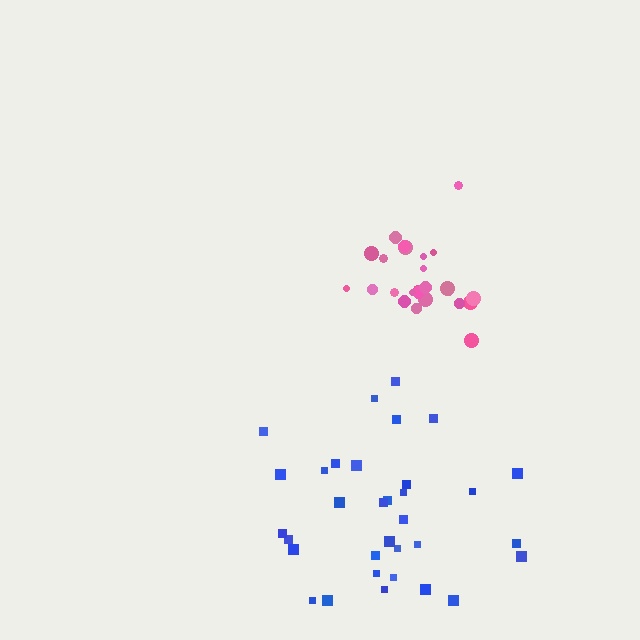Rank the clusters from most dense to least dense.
pink, blue.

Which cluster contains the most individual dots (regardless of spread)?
Blue (33).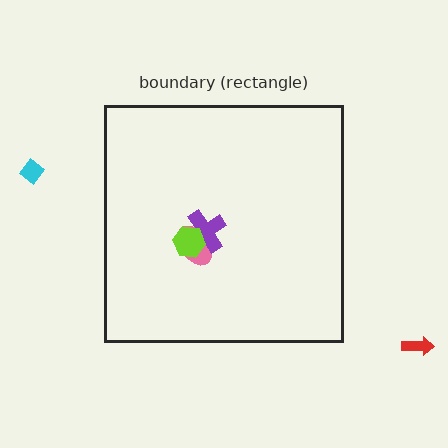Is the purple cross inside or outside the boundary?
Inside.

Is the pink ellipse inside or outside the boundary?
Inside.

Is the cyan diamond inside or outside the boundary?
Outside.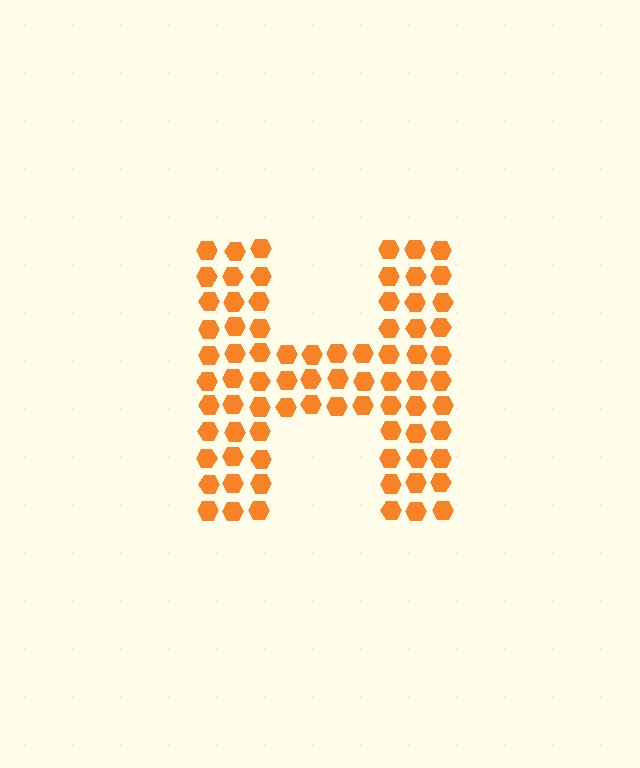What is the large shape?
The large shape is the letter H.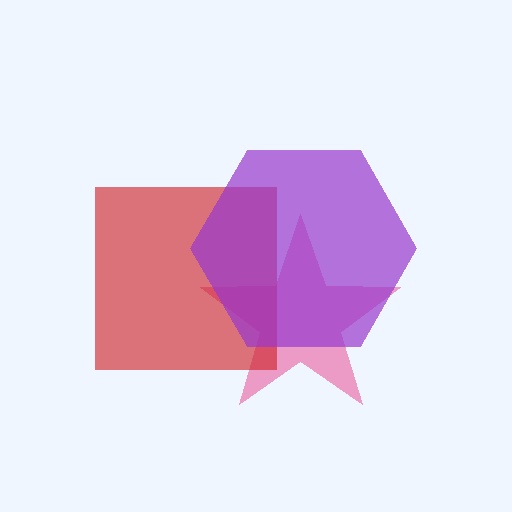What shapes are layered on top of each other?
The layered shapes are: a pink star, a red square, a purple hexagon.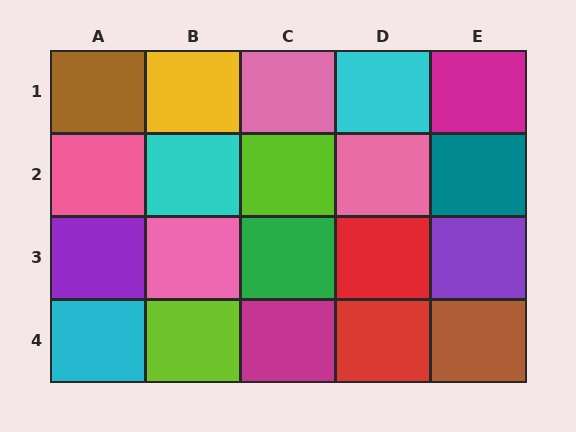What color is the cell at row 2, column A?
Pink.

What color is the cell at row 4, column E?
Brown.